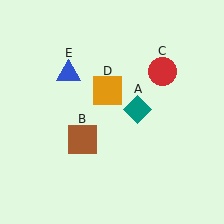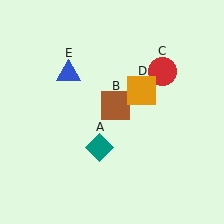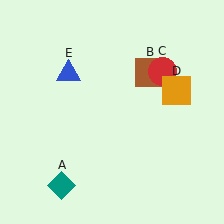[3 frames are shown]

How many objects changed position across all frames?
3 objects changed position: teal diamond (object A), brown square (object B), orange square (object D).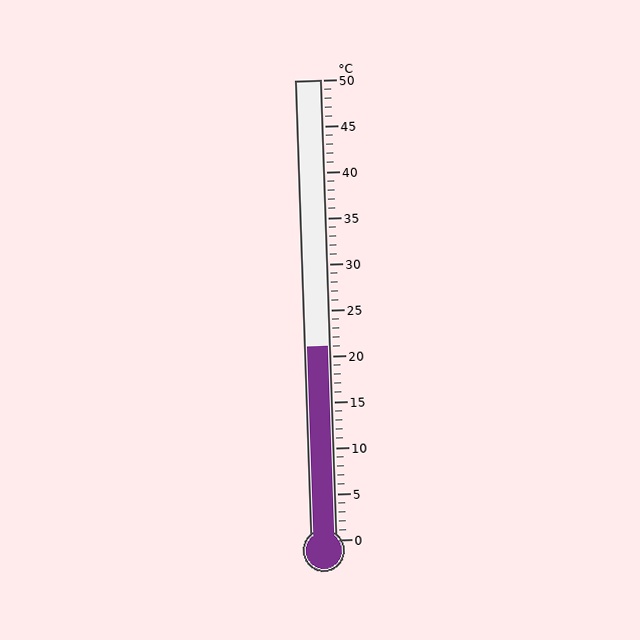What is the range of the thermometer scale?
The thermometer scale ranges from 0°C to 50°C.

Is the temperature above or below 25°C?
The temperature is below 25°C.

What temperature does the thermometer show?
The thermometer shows approximately 21°C.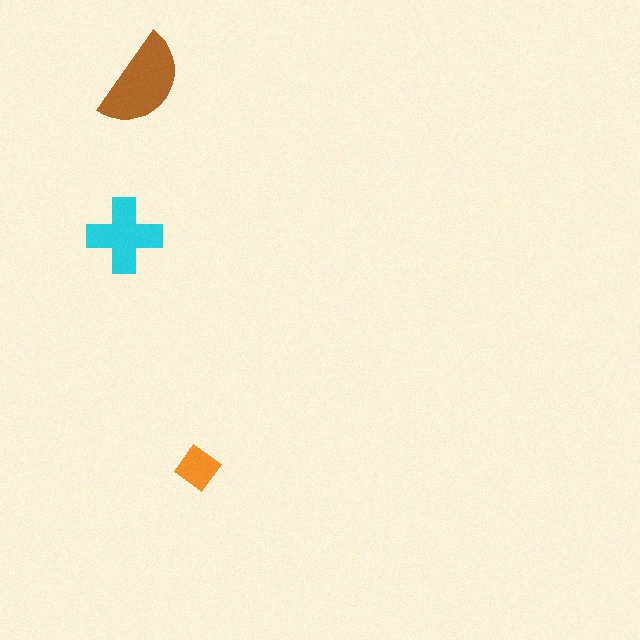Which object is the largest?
The brown semicircle.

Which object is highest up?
The brown semicircle is topmost.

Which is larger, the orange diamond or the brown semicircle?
The brown semicircle.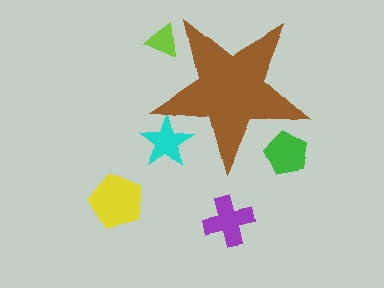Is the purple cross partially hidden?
No, the purple cross is fully visible.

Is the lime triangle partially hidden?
Yes, the lime triangle is partially hidden behind the brown star.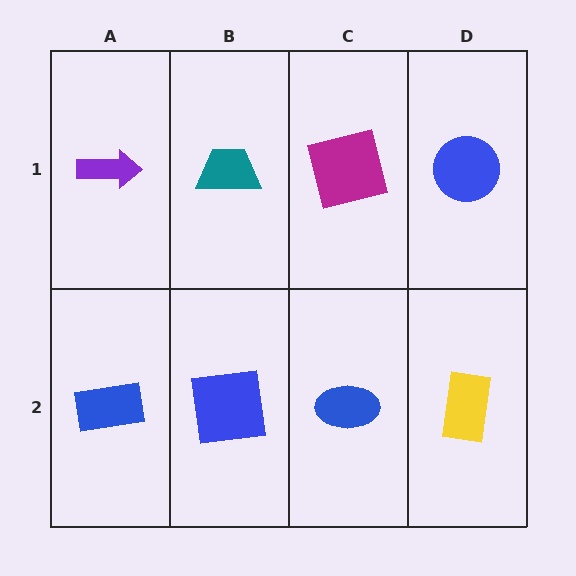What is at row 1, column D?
A blue circle.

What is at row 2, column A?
A blue rectangle.